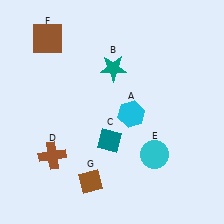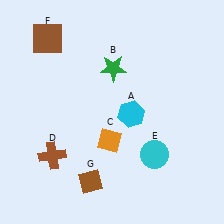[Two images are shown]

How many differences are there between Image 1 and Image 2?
There are 2 differences between the two images.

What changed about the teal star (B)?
In Image 1, B is teal. In Image 2, it changed to green.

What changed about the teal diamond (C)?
In Image 1, C is teal. In Image 2, it changed to orange.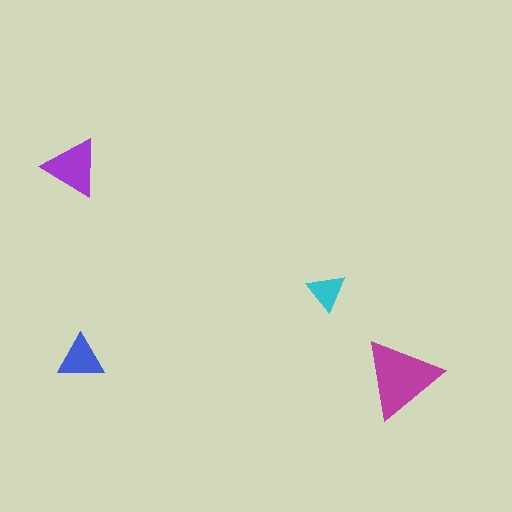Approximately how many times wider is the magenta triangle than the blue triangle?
About 1.5 times wider.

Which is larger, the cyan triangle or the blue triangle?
The blue one.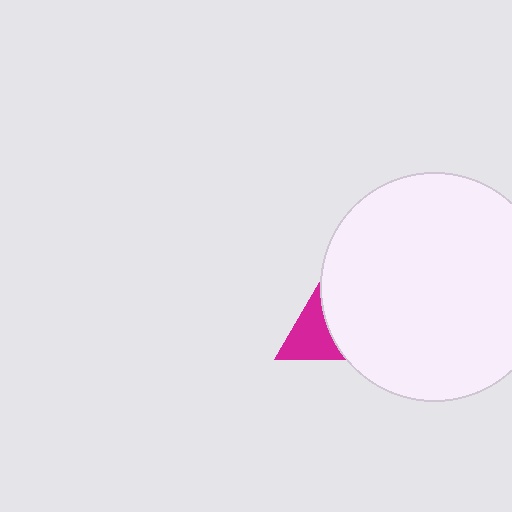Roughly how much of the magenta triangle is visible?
A small part of it is visible (roughly 40%).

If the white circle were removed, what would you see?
You would see the complete magenta triangle.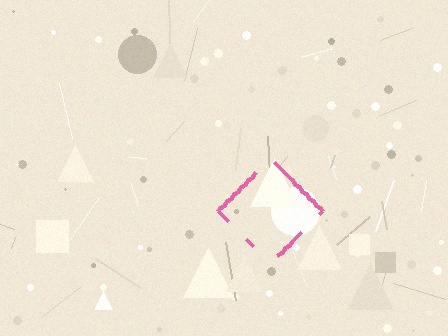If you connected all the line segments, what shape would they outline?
They would outline a diamond.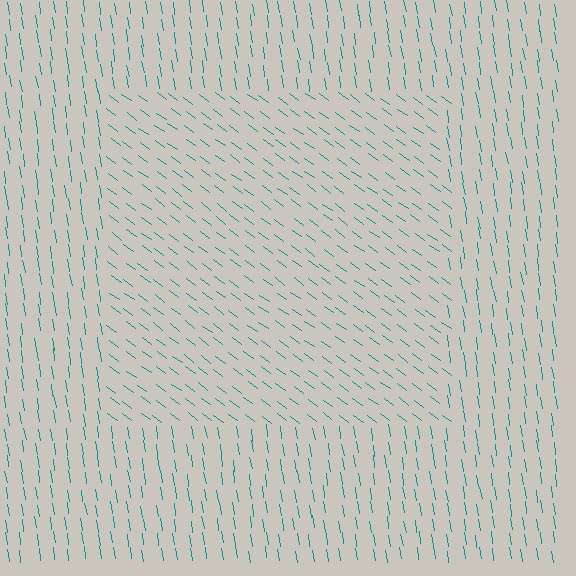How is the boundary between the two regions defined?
The boundary is defined purely by a change in line orientation (approximately 45 degrees difference). All lines are the same color and thickness.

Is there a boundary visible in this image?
Yes, there is a texture boundary formed by a change in line orientation.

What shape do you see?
I see a rectangle.